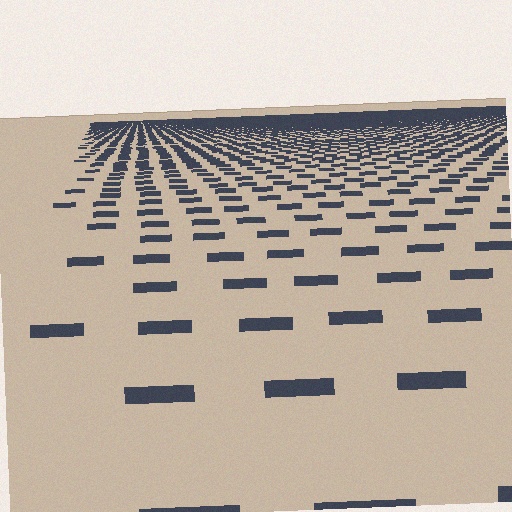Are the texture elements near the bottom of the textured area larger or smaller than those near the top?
Larger. Near the bottom, elements are closer to the viewer and appear at a bigger on-screen size.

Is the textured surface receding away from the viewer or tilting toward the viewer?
The surface is receding away from the viewer. Texture elements get smaller and denser toward the top.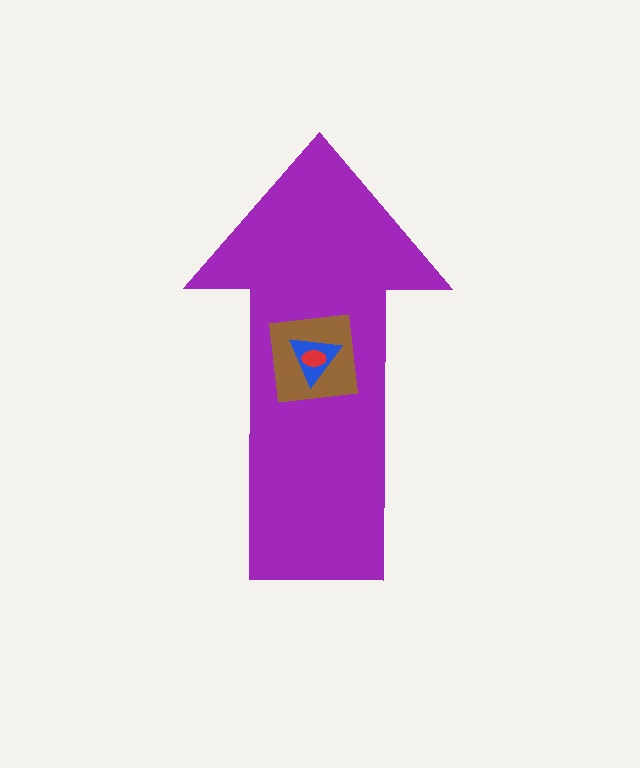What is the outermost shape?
The purple arrow.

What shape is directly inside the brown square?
The blue triangle.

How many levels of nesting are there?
4.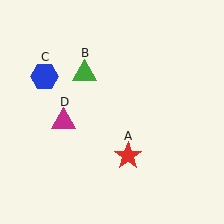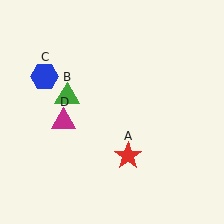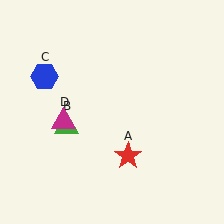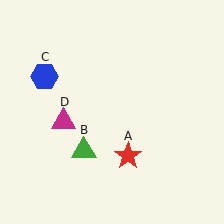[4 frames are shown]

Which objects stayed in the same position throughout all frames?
Red star (object A) and blue hexagon (object C) and magenta triangle (object D) remained stationary.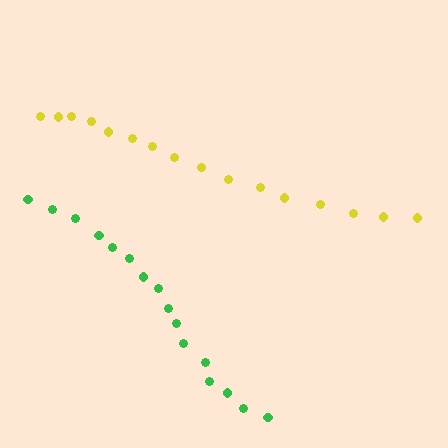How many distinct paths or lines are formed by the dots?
There are 2 distinct paths.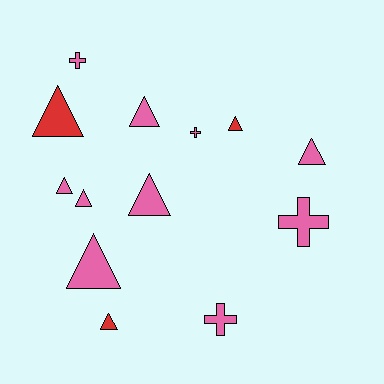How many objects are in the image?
There are 13 objects.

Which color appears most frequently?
Pink, with 10 objects.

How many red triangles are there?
There are 3 red triangles.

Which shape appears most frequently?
Triangle, with 9 objects.